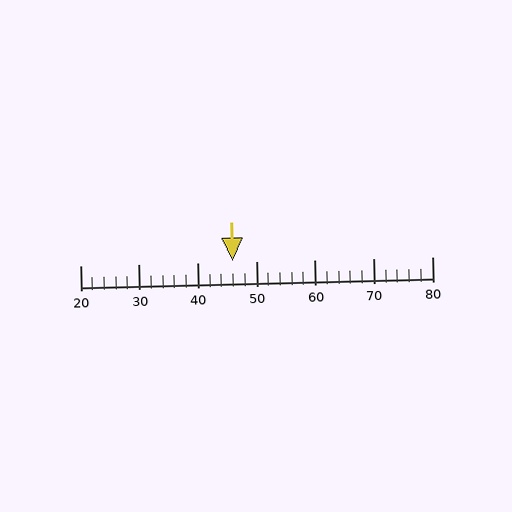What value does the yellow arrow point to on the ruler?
The yellow arrow points to approximately 46.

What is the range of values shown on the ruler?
The ruler shows values from 20 to 80.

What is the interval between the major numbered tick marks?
The major tick marks are spaced 10 units apart.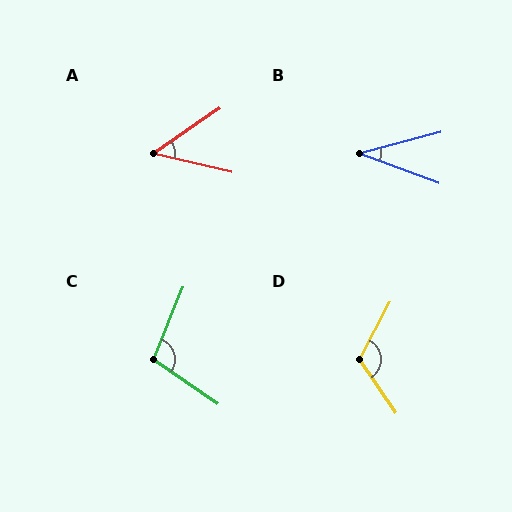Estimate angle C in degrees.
Approximately 102 degrees.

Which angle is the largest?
D, at approximately 118 degrees.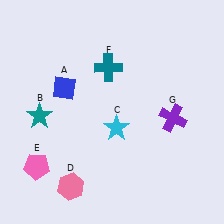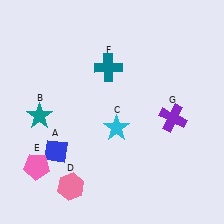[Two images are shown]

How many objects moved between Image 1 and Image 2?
1 object moved between the two images.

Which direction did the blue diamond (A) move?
The blue diamond (A) moved down.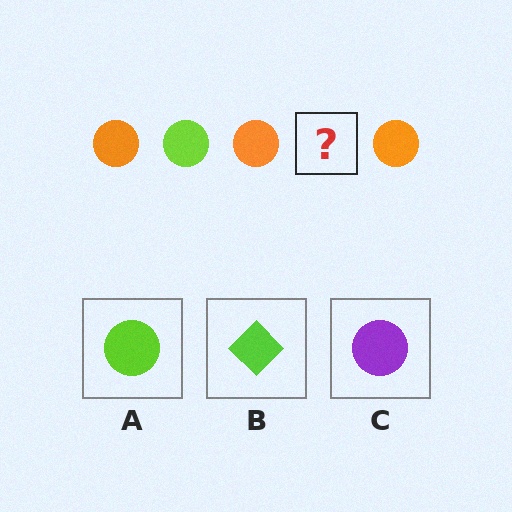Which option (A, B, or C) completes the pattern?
A.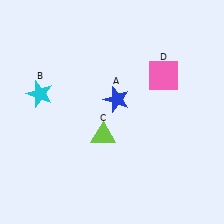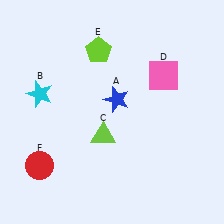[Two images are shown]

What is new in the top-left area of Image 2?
A lime pentagon (E) was added in the top-left area of Image 2.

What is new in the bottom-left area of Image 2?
A red circle (F) was added in the bottom-left area of Image 2.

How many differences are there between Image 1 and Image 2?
There are 2 differences between the two images.